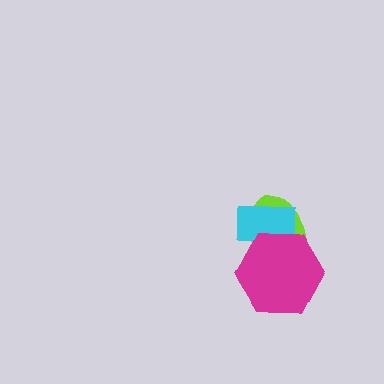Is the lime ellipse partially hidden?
Yes, it is partially covered by another shape.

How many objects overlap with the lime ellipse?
2 objects overlap with the lime ellipse.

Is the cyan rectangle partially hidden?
Yes, it is partially covered by another shape.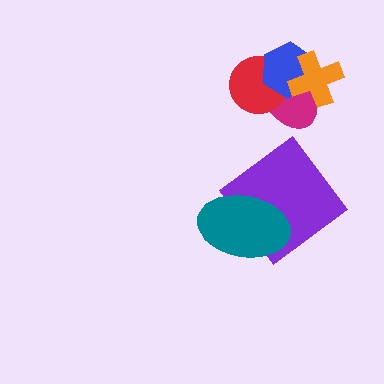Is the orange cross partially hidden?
No, no other shape covers it.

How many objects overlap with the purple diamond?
1 object overlaps with the purple diamond.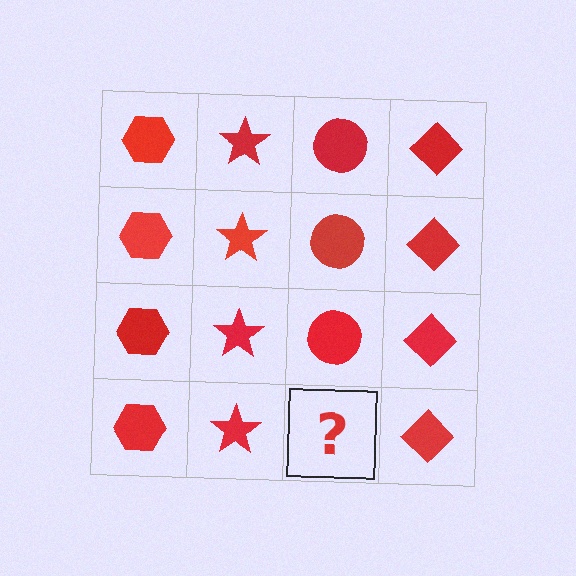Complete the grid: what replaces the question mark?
The question mark should be replaced with a red circle.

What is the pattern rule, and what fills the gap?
The rule is that each column has a consistent shape. The gap should be filled with a red circle.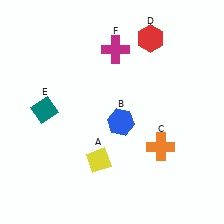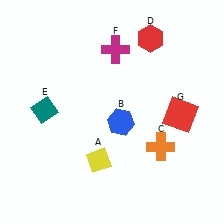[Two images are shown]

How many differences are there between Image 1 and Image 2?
There is 1 difference between the two images.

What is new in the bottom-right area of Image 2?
A red square (G) was added in the bottom-right area of Image 2.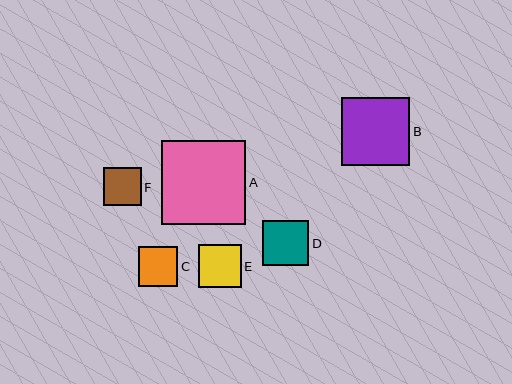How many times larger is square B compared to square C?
Square B is approximately 1.7 times the size of square C.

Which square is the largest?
Square A is the largest with a size of approximately 84 pixels.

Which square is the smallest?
Square F is the smallest with a size of approximately 38 pixels.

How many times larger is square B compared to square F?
Square B is approximately 1.8 times the size of square F.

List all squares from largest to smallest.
From largest to smallest: A, B, D, E, C, F.